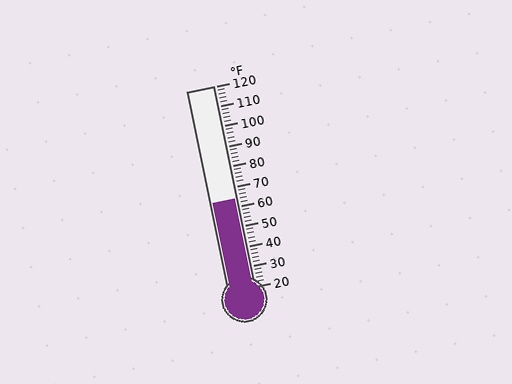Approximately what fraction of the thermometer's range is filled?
The thermometer is filled to approximately 45% of its range.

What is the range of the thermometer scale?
The thermometer scale ranges from 20°F to 120°F.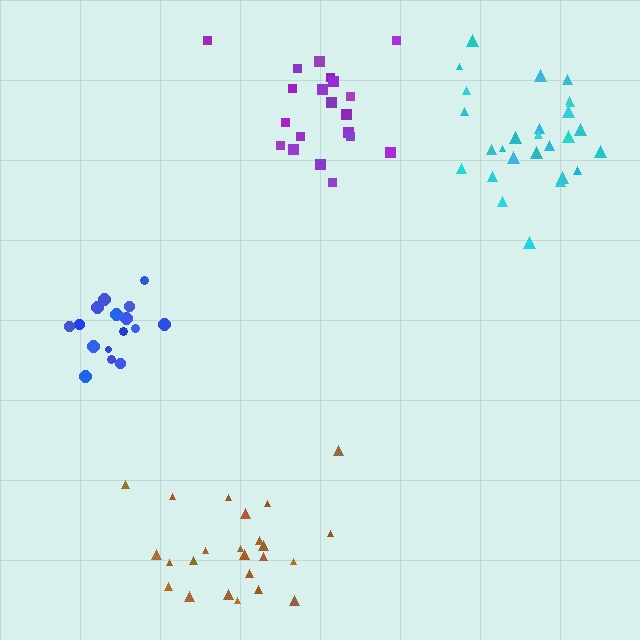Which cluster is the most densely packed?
Blue.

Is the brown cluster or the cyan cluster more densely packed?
Cyan.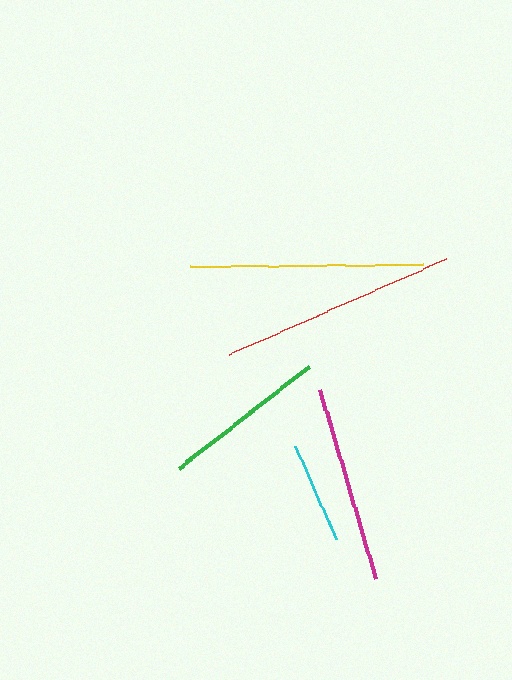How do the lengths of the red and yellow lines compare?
The red and yellow lines are approximately the same length.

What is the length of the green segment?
The green segment is approximately 165 pixels long.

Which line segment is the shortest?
The cyan line is the shortest at approximately 101 pixels.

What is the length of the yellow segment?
The yellow segment is approximately 232 pixels long.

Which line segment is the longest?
The red line is the longest at approximately 237 pixels.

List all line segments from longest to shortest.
From longest to shortest: red, yellow, magenta, green, cyan.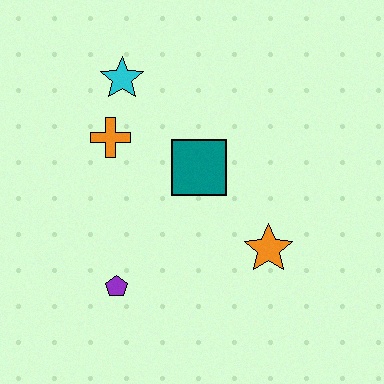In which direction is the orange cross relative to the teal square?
The orange cross is to the left of the teal square.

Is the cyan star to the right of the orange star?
No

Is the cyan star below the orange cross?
No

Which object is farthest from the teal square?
The purple pentagon is farthest from the teal square.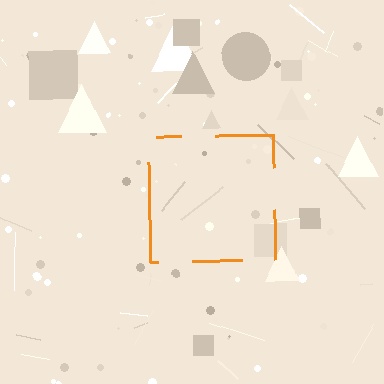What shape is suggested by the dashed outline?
The dashed outline suggests a square.